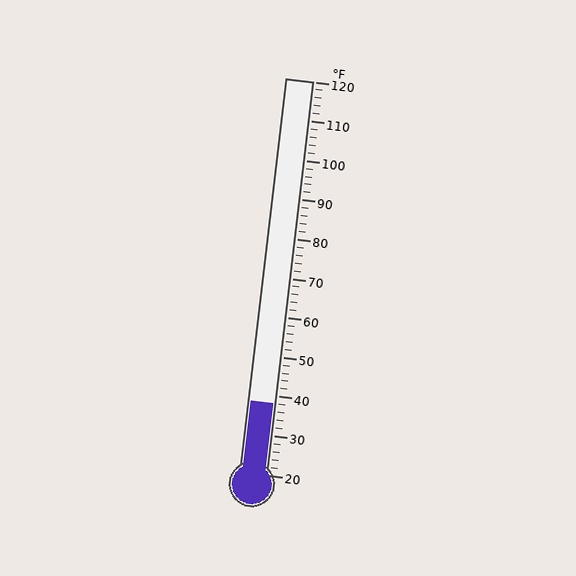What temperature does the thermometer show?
The thermometer shows approximately 38°F.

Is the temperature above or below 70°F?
The temperature is below 70°F.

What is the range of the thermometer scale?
The thermometer scale ranges from 20°F to 120°F.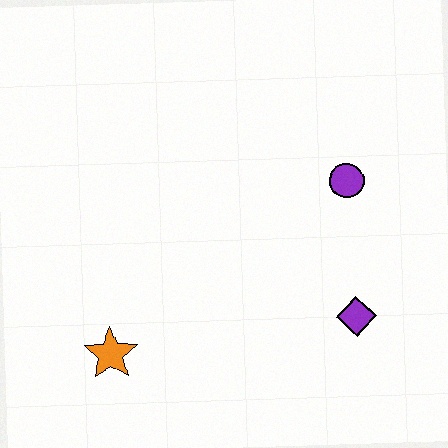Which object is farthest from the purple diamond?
The orange star is farthest from the purple diamond.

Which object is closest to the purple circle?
The purple diamond is closest to the purple circle.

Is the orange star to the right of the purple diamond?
No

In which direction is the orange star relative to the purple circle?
The orange star is to the left of the purple circle.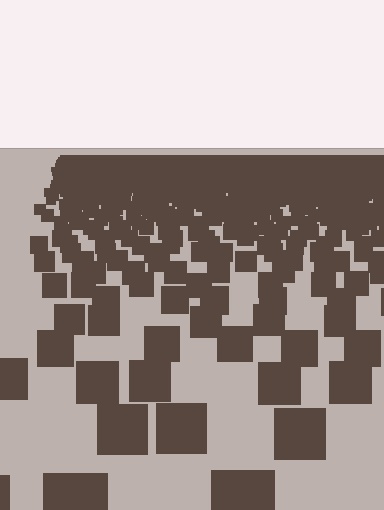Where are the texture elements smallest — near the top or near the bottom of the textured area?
Near the top.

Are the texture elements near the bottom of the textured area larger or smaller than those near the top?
Larger. Near the bottom, elements are closer to the viewer and appear at a bigger on-screen size.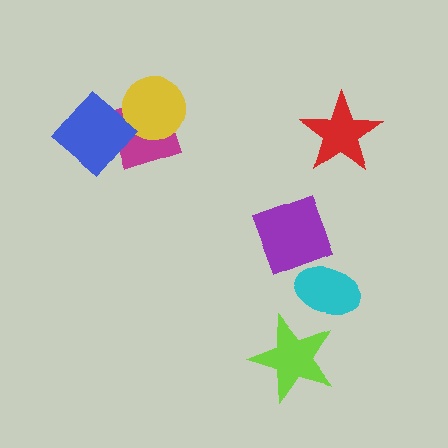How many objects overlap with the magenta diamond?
2 objects overlap with the magenta diamond.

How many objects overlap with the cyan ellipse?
1 object overlaps with the cyan ellipse.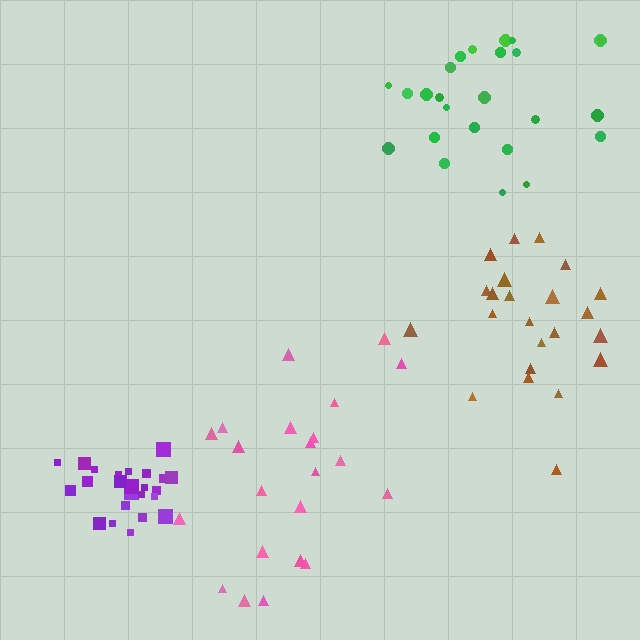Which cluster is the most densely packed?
Purple.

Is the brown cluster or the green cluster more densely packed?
Brown.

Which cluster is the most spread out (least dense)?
Pink.